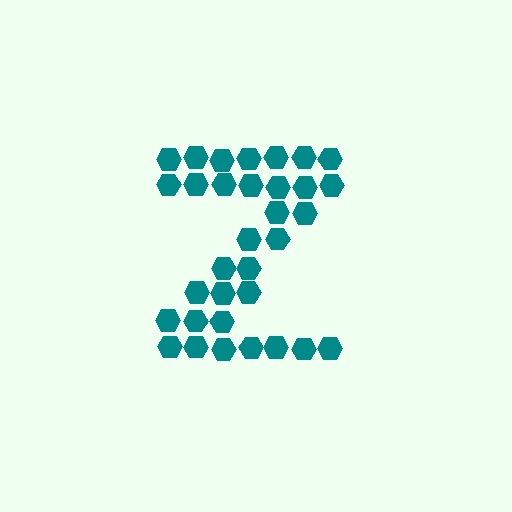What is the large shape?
The large shape is the letter Z.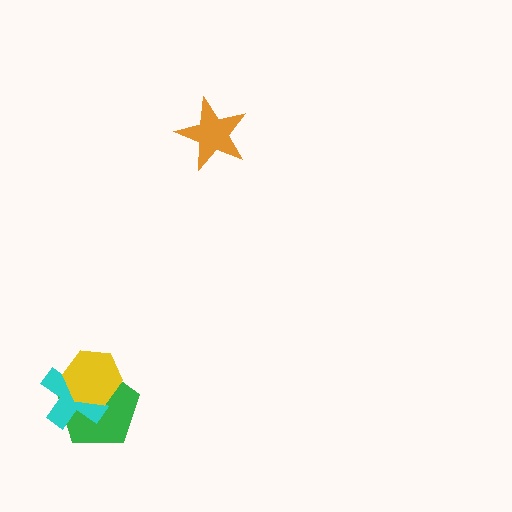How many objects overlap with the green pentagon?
2 objects overlap with the green pentagon.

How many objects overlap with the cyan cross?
2 objects overlap with the cyan cross.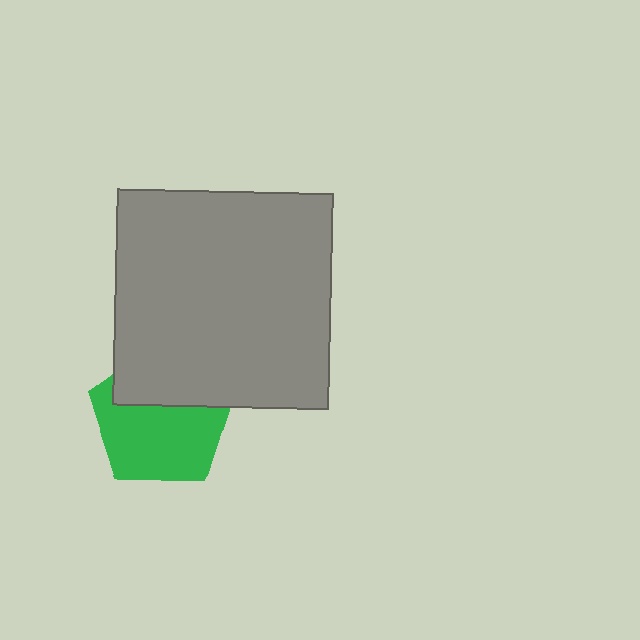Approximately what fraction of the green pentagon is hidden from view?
Roughly 37% of the green pentagon is hidden behind the gray square.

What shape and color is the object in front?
The object in front is a gray square.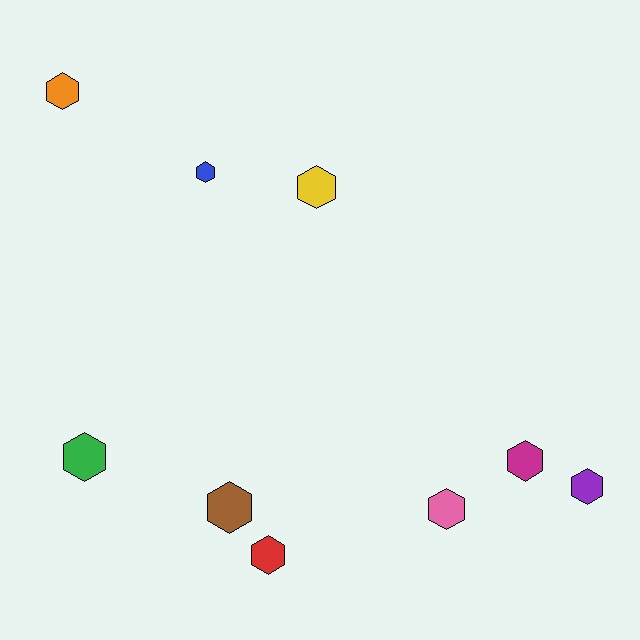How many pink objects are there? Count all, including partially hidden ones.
There is 1 pink object.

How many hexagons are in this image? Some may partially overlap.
There are 9 hexagons.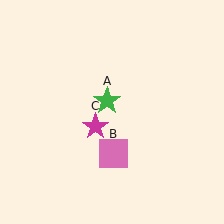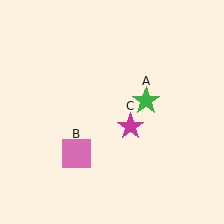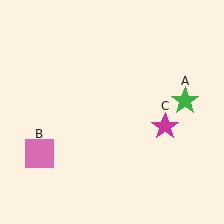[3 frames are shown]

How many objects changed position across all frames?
3 objects changed position: green star (object A), pink square (object B), magenta star (object C).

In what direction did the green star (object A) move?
The green star (object A) moved right.